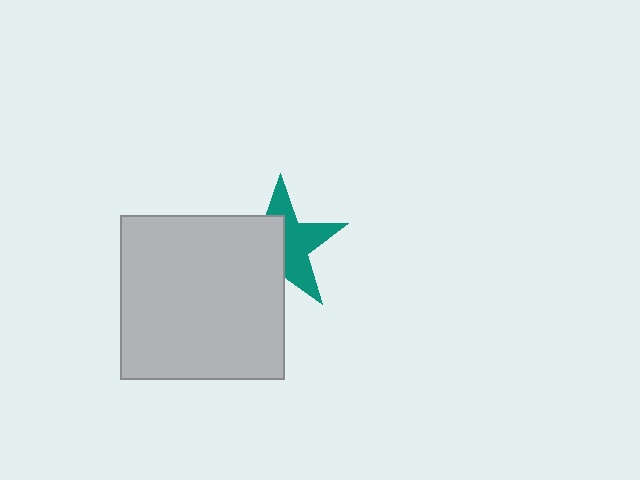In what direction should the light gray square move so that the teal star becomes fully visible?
The light gray square should move left. That is the shortest direction to clear the overlap and leave the teal star fully visible.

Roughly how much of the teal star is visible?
About half of it is visible (roughly 50%).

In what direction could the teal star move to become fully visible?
The teal star could move right. That would shift it out from behind the light gray square entirely.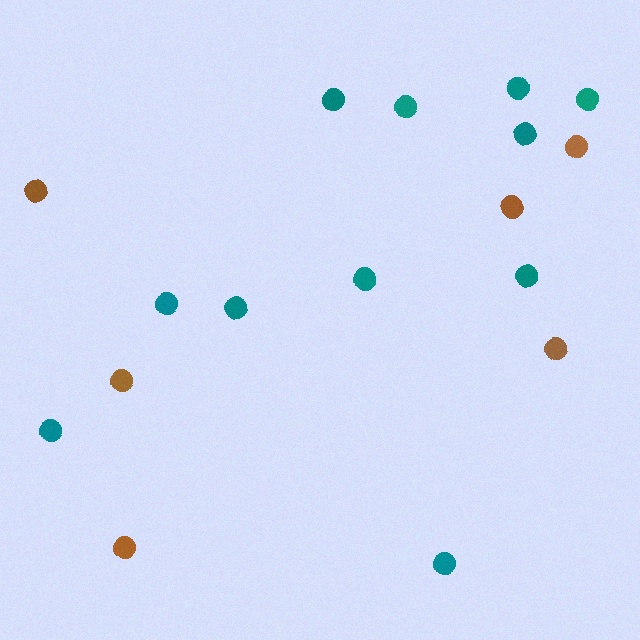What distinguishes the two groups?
There are 2 groups: one group of brown circles (6) and one group of teal circles (11).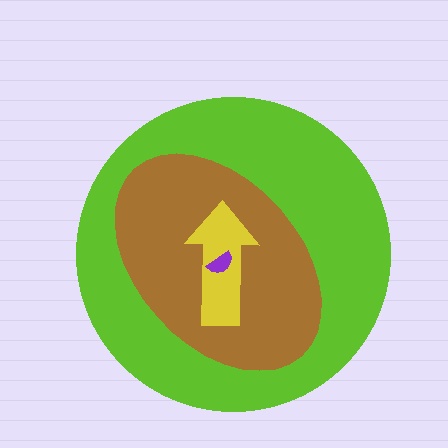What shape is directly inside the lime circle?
The brown ellipse.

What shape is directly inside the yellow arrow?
The purple semicircle.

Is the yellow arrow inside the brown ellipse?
Yes.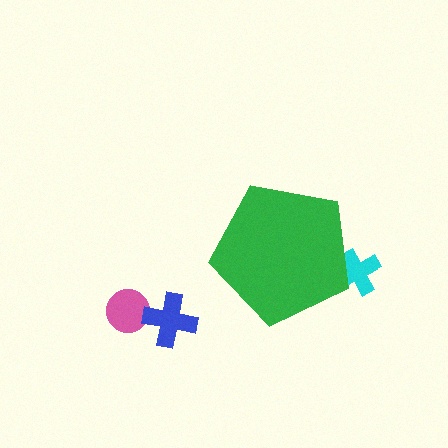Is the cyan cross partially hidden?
Yes, the cyan cross is partially hidden behind the green pentagon.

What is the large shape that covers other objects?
A green pentagon.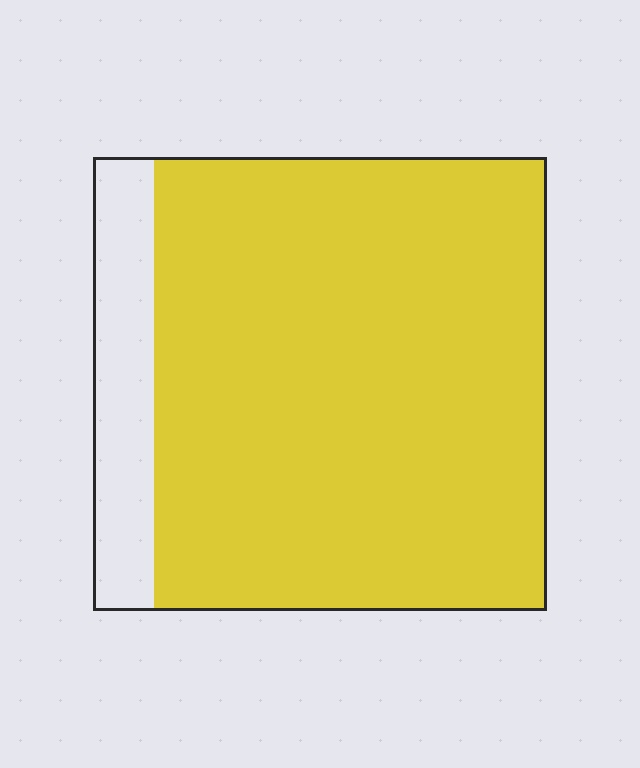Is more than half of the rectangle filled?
Yes.